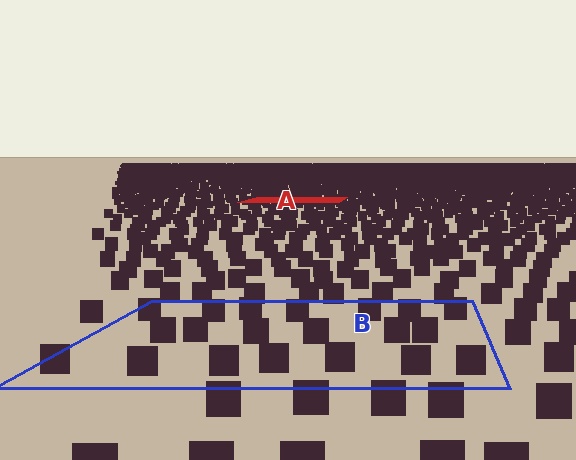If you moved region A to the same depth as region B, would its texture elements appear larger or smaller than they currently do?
They would appear larger. At a closer depth, the same texture elements are projected at a bigger on-screen size.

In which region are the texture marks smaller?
The texture marks are smaller in region A, because it is farther away.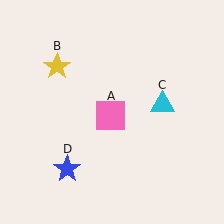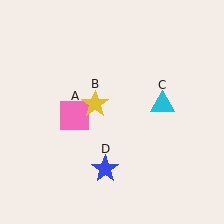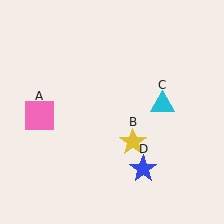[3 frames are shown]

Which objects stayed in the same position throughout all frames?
Cyan triangle (object C) remained stationary.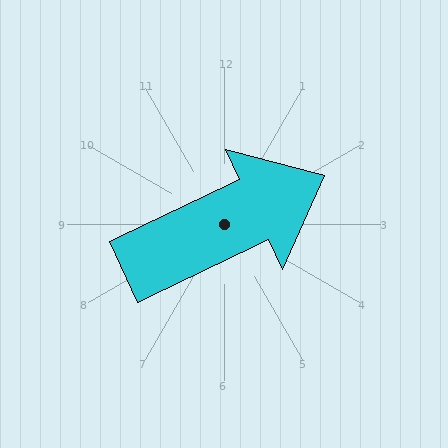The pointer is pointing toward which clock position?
Roughly 2 o'clock.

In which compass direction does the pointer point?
Northeast.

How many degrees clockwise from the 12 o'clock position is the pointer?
Approximately 64 degrees.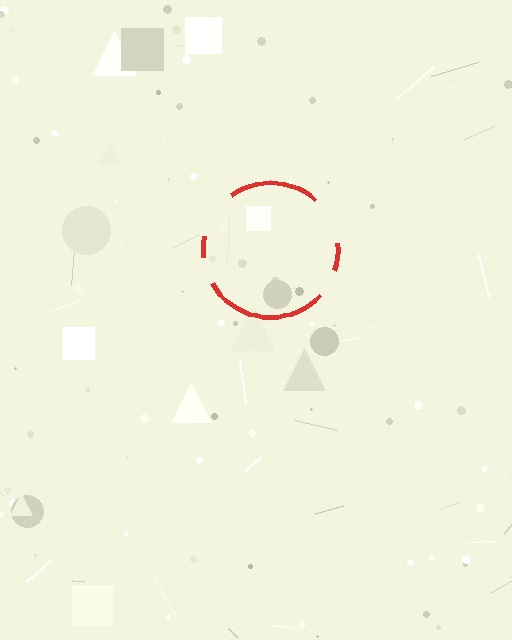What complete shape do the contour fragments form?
The contour fragments form a circle.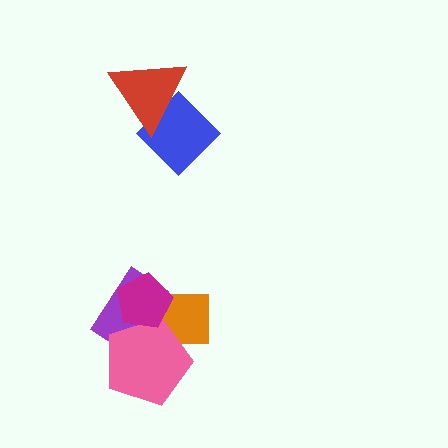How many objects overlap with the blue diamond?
1 object overlaps with the blue diamond.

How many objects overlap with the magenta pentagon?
3 objects overlap with the magenta pentagon.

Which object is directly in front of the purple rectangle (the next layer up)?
The pink pentagon is directly in front of the purple rectangle.